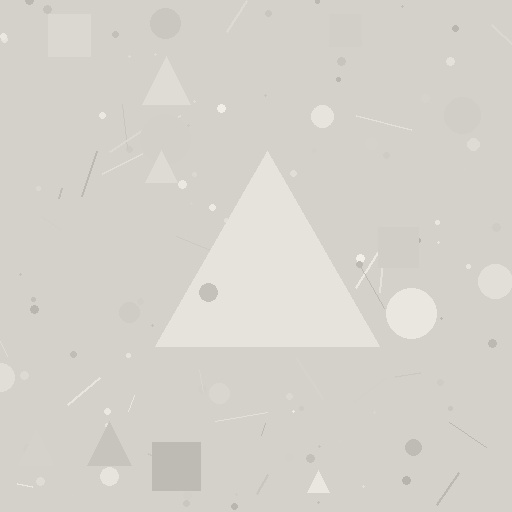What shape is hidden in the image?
A triangle is hidden in the image.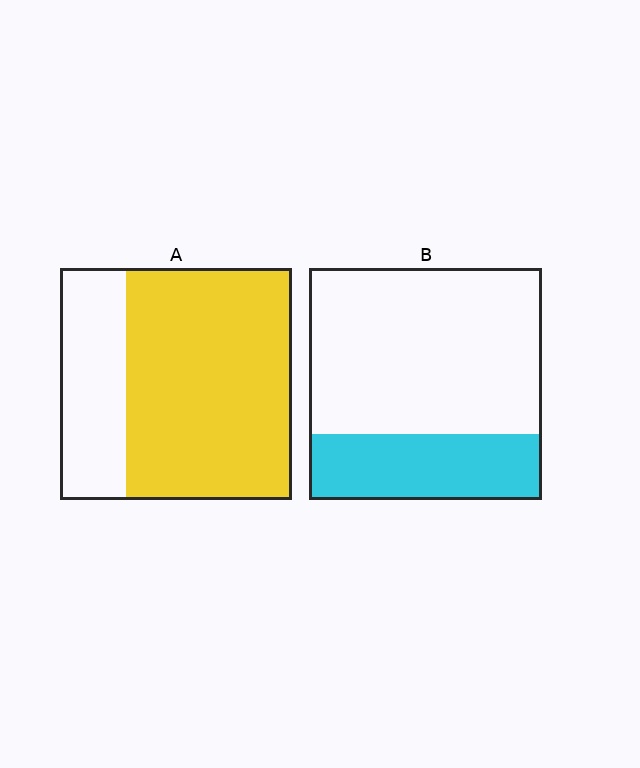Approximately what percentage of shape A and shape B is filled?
A is approximately 70% and B is approximately 30%.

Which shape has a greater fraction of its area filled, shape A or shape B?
Shape A.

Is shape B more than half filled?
No.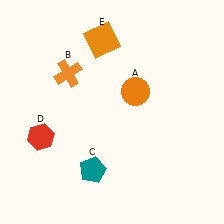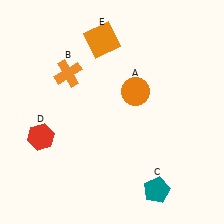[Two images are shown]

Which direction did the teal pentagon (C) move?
The teal pentagon (C) moved right.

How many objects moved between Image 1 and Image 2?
1 object moved between the two images.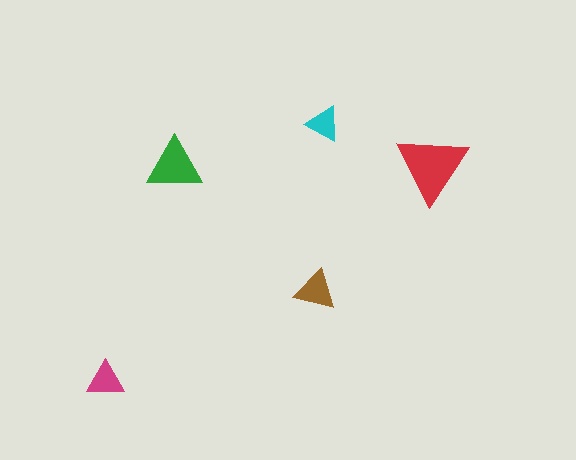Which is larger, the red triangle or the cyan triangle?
The red one.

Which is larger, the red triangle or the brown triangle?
The red one.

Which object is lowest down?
The magenta triangle is bottommost.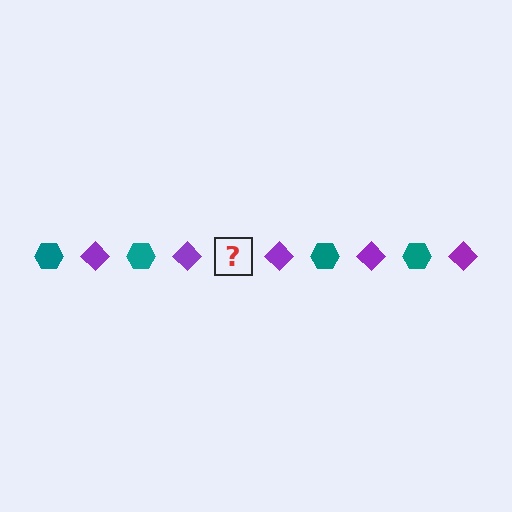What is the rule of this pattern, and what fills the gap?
The rule is that the pattern alternates between teal hexagon and purple diamond. The gap should be filled with a teal hexagon.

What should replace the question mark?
The question mark should be replaced with a teal hexagon.